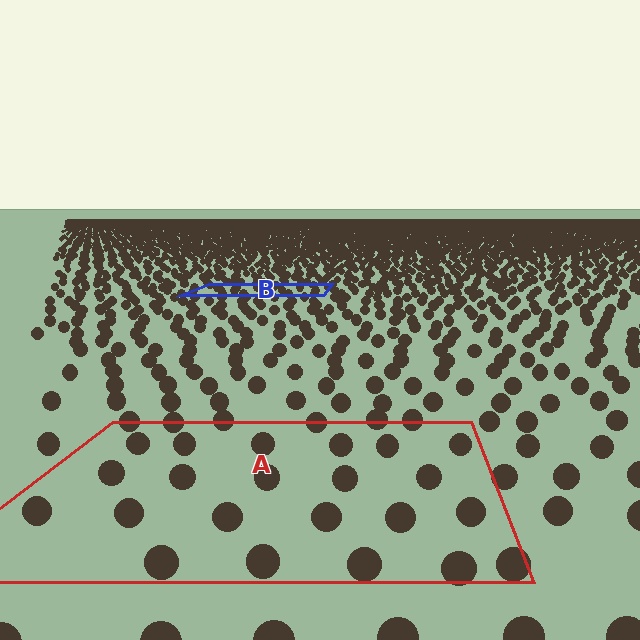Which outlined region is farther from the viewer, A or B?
Region B is farther from the viewer — the texture elements inside it appear smaller and more densely packed.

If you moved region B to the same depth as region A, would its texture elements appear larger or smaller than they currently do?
They would appear larger. At a closer depth, the same texture elements are projected at a bigger on-screen size.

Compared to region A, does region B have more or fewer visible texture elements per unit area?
Region B has more texture elements per unit area — they are packed more densely because it is farther away.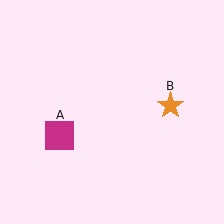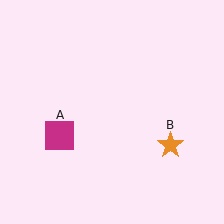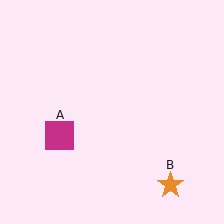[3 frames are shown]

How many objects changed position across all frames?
1 object changed position: orange star (object B).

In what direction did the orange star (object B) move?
The orange star (object B) moved down.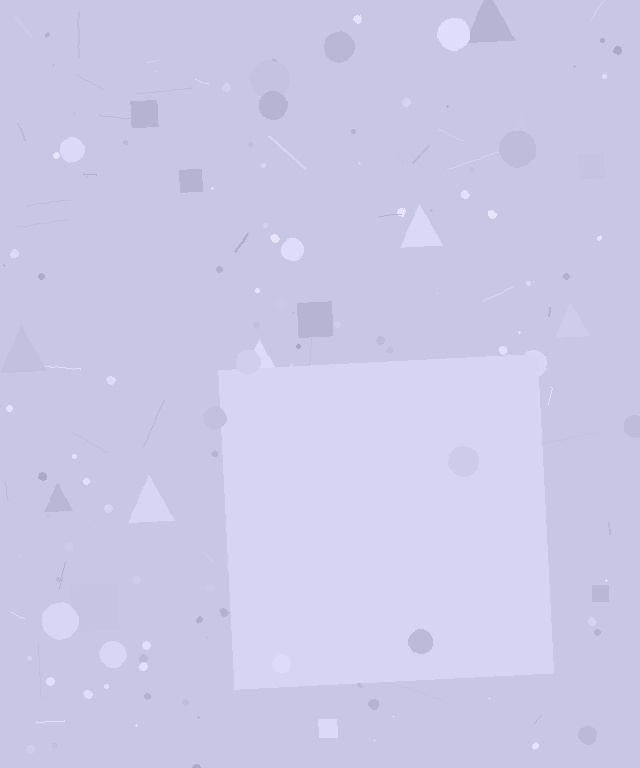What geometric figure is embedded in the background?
A square is embedded in the background.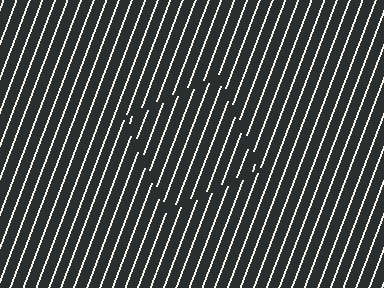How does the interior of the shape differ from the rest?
The interior of the shape contains the same grating, shifted by half a period — the contour is defined by the phase discontinuity where line-ends from the inner and outer gratings abut.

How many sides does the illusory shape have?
4 sides — the line-ends trace a square.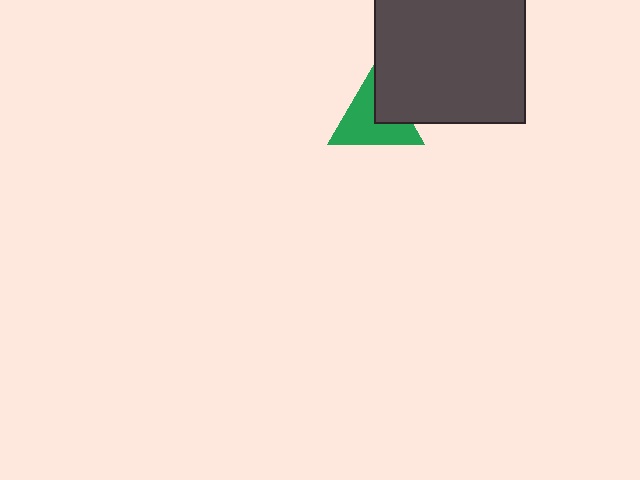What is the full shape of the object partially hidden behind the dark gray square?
The partially hidden object is a green triangle.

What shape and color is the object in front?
The object in front is a dark gray square.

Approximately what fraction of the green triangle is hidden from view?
Roughly 32% of the green triangle is hidden behind the dark gray square.